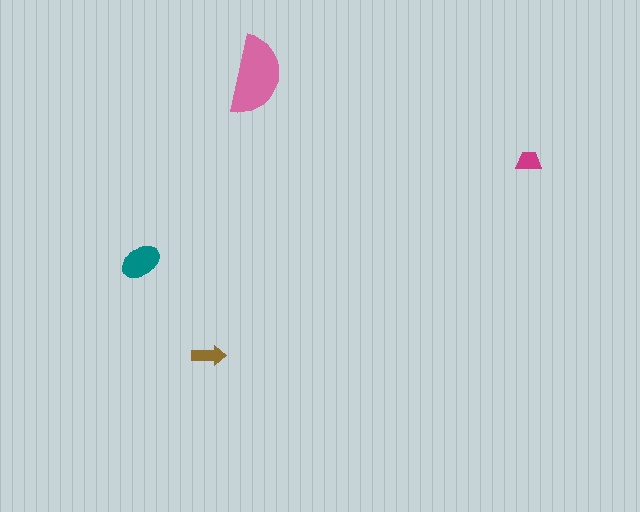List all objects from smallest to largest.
The magenta trapezoid, the brown arrow, the teal ellipse, the pink semicircle.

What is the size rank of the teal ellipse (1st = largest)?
2nd.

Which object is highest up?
The pink semicircle is topmost.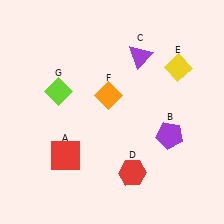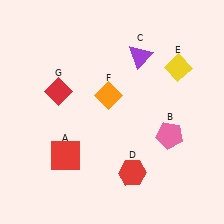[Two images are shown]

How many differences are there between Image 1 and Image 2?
There are 2 differences between the two images.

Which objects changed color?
B changed from purple to pink. G changed from lime to red.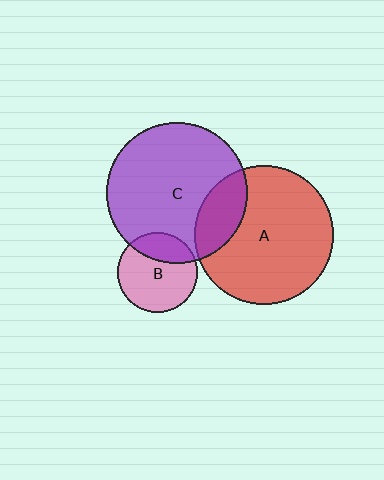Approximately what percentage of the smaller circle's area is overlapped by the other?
Approximately 20%.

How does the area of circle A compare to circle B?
Approximately 3.0 times.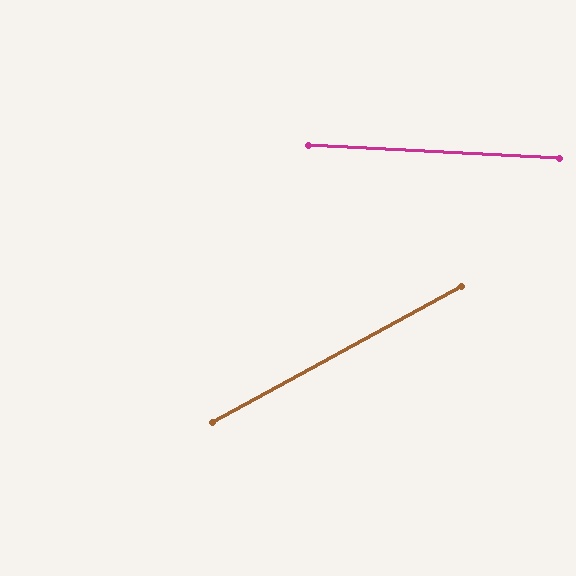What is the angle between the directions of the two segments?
Approximately 32 degrees.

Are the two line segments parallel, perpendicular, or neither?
Neither parallel nor perpendicular — they differ by about 32°.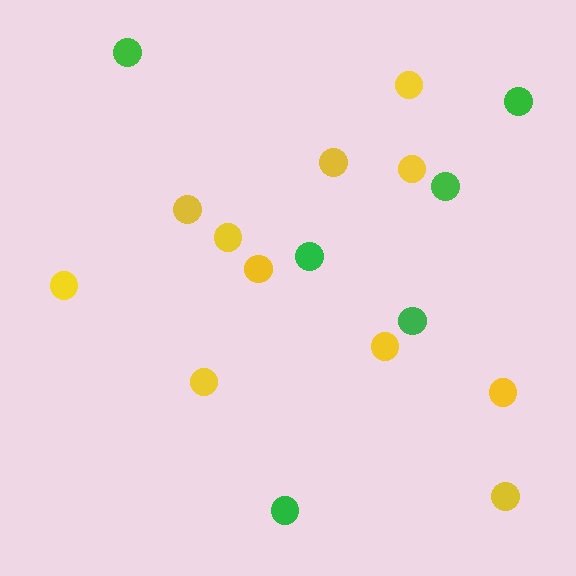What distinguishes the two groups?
There are 2 groups: one group of green circles (6) and one group of yellow circles (11).